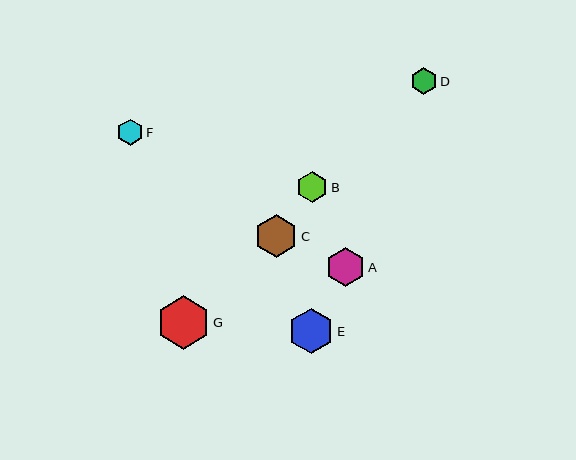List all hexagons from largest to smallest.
From largest to smallest: G, E, C, A, B, F, D.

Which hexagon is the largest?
Hexagon G is the largest with a size of approximately 53 pixels.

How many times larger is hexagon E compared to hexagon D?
Hexagon E is approximately 1.7 times the size of hexagon D.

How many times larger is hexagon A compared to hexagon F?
Hexagon A is approximately 1.5 times the size of hexagon F.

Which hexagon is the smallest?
Hexagon D is the smallest with a size of approximately 26 pixels.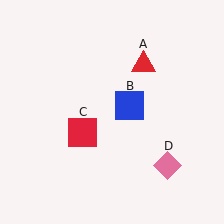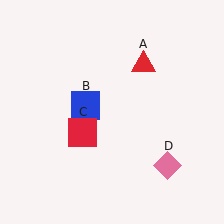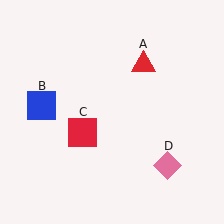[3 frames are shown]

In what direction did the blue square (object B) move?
The blue square (object B) moved left.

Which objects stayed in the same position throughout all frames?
Red triangle (object A) and red square (object C) and pink diamond (object D) remained stationary.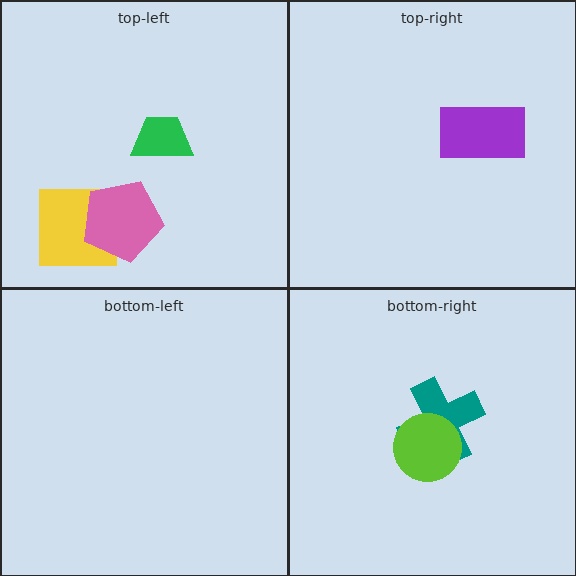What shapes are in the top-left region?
The yellow square, the green trapezoid, the pink pentagon.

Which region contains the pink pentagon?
The top-left region.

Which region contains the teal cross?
The bottom-right region.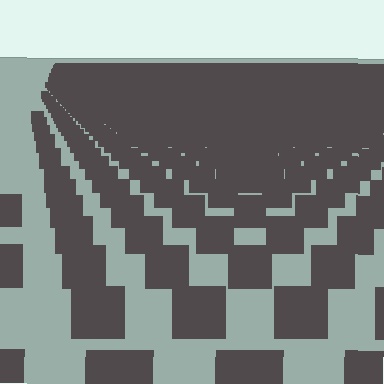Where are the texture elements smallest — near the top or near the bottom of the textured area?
Near the top.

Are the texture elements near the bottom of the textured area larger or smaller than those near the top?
Larger. Near the bottom, elements are closer to the viewer and appear at a bigger on-screen size.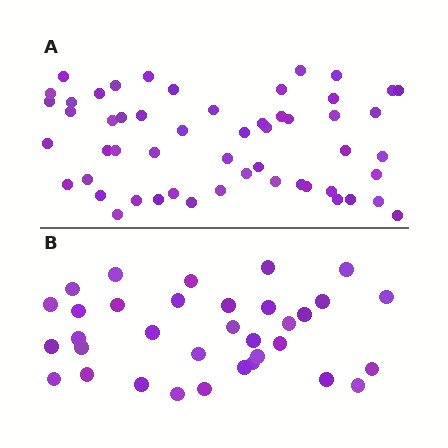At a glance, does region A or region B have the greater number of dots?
Region A (the top region) has more dots.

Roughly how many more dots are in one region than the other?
Region A has approximately 20 more dots than region B.